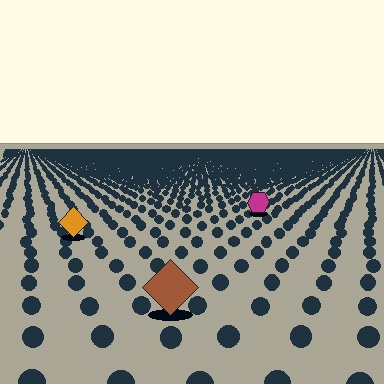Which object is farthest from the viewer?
The magenta hexagon is farthest from the viewer. It appears smaller and the ground texture around it is denser.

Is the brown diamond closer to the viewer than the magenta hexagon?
Yes. The brown diamond is closer — you can tell from the texture gradient: the ground texture is coarser near it.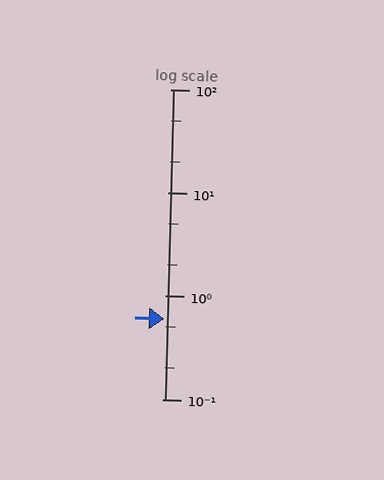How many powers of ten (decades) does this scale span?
The scale spans 3 decades, from 0.1 to 100.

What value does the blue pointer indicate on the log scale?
The pointer indicates approximately 0.6.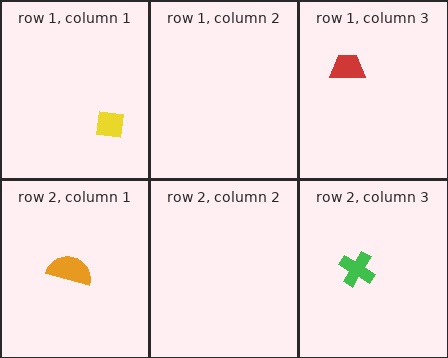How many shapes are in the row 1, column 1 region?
1.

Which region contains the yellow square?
The row 1, column 1 region.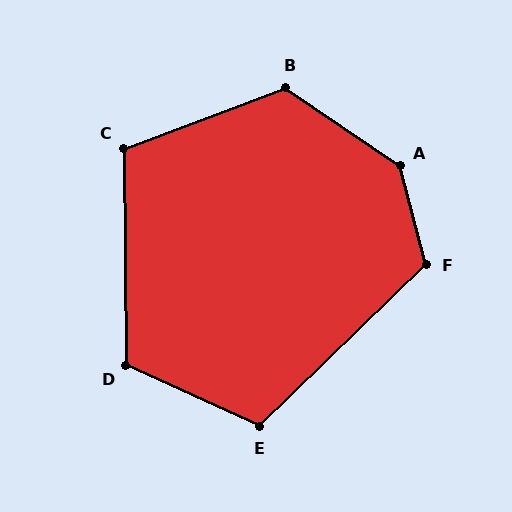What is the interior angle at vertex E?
Approximately 111 degrees (obtuse).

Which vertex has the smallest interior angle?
C, at approximately 110 degrees.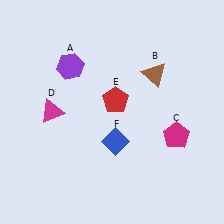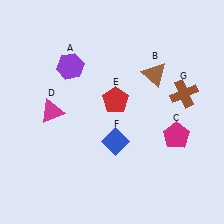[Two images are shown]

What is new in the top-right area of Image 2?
A brown cross (G) was added in the top-right area of Image 2.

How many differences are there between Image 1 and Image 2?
There is 1 difference between the two images.